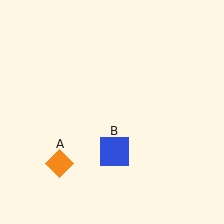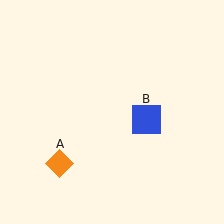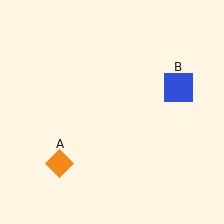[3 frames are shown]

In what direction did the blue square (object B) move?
The blue square (object B) moved up and to the right.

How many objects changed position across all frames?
1 object changed position: blue square (object B).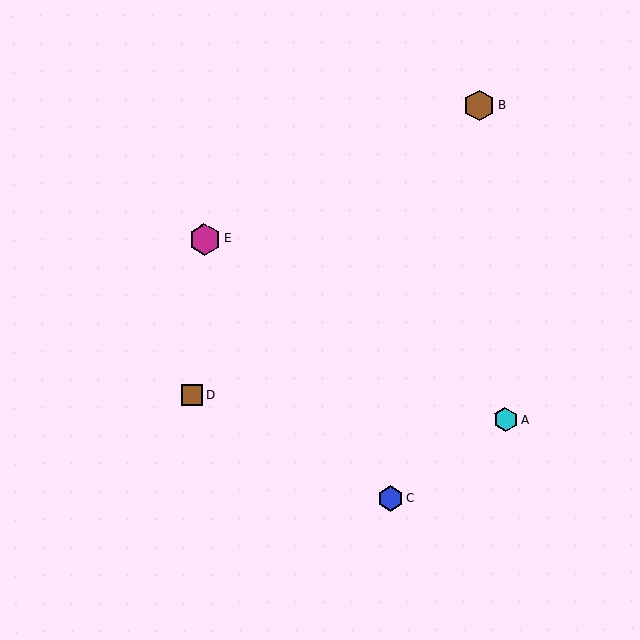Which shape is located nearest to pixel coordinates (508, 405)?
The cyan hexagon (labeled A) at (505, 420) is nearest to that location.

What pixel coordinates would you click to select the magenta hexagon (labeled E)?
Click at (205, 239) to select the magenta hexagon E.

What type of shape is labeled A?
Shape A is a cyan hexagon.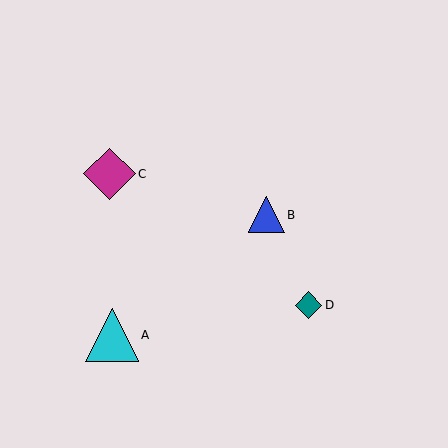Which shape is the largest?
The cyan triangle (labeled A) is the largest.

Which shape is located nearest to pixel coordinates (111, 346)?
The cyan triangle (labeled A) at (112, 335) is nearest to that location.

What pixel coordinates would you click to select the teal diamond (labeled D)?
Click at (309, 305) to select the teal diamond D.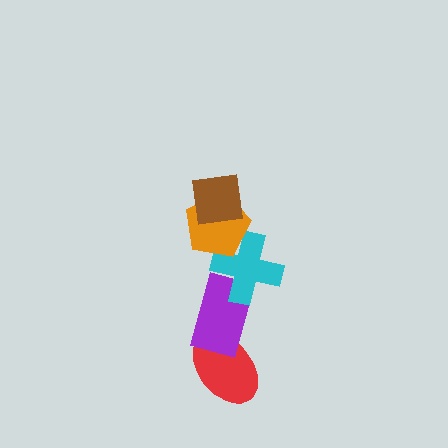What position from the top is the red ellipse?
The red ellipse is 5th from the top.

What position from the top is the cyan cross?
The cyan cross is 3rd from the top.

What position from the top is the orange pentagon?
The orange pentagon is 2nd from the top.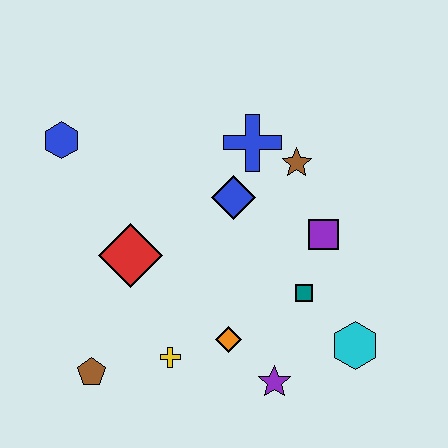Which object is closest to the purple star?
The orange diamond is closest to the purple star.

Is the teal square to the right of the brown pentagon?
Yes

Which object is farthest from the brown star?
The brown pentagon is farthest from the brown star.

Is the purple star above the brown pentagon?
No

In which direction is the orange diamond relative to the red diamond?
The orange diamond is to the right of the red diamond.